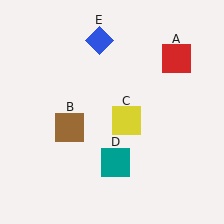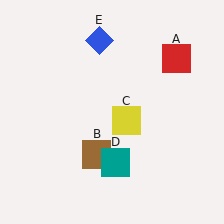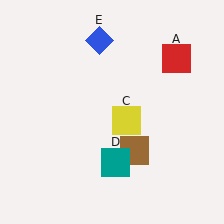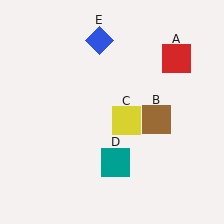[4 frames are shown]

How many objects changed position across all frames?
1 object changed position: brown square (object B).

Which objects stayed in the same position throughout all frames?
Red square (object A) and yellow square (object C) and teal square (object D) and blue diamond (object E) remained stationary.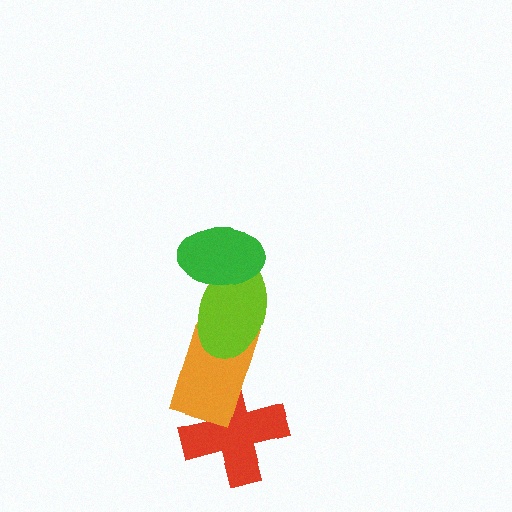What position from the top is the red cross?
The red cross is 4th from the top.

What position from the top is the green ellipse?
The green ellipse is 1st from the top.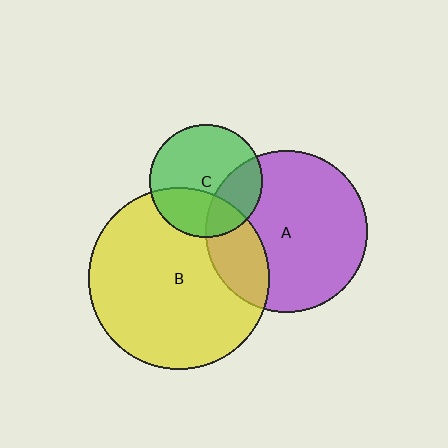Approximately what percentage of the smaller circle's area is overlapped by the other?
Approximately 30%.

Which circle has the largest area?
Circle B (yellow).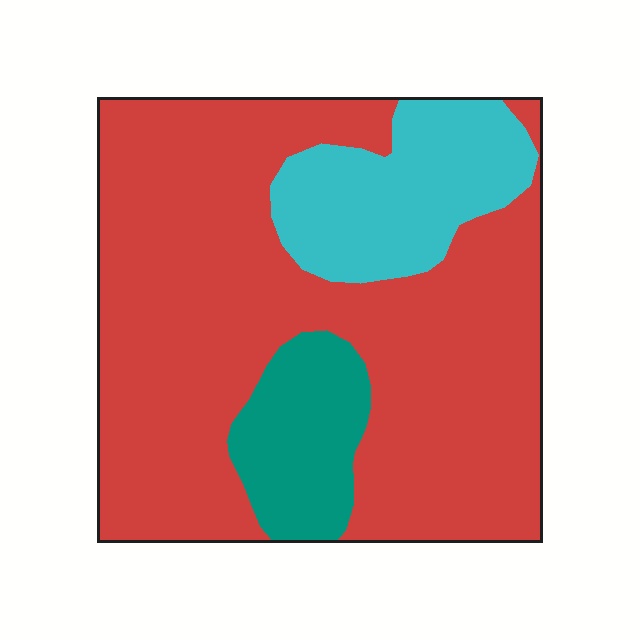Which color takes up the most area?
Red, at roughly 70%.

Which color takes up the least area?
Teal, at roughly 10%.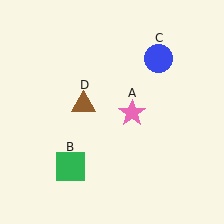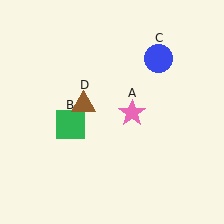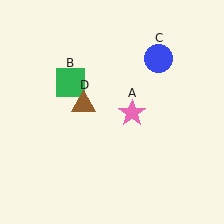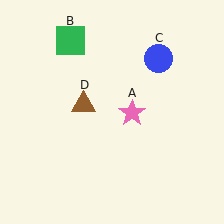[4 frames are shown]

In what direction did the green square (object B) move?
The green square (object B) moved up.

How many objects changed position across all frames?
1 object changed position: green square (object B).